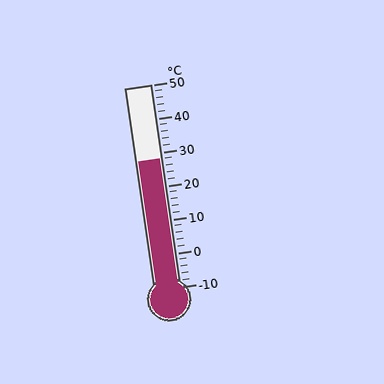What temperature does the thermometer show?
The thermometer shows approximately 28°C.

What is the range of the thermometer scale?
The thermometer scale ranges from -10°C to 50°C.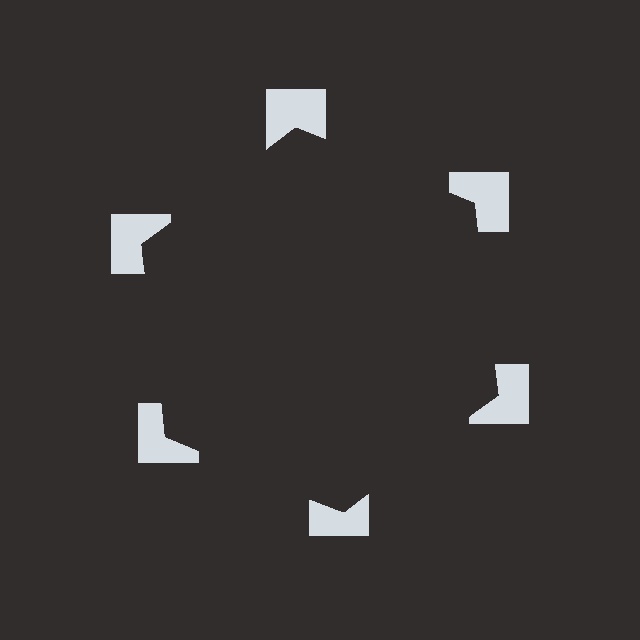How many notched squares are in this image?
There are 6 — one at each vertex of the illusory hexagon.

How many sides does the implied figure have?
6 sides.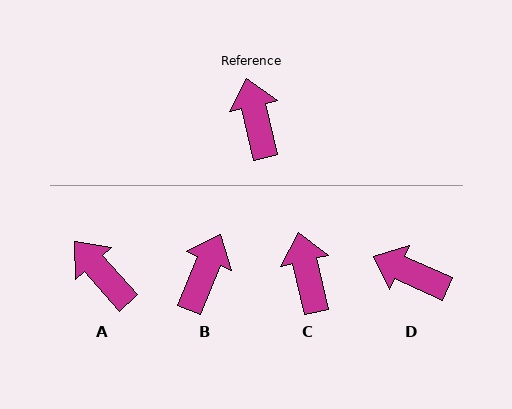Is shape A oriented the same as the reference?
No, it is off by about 28 degrees.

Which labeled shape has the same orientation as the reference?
C.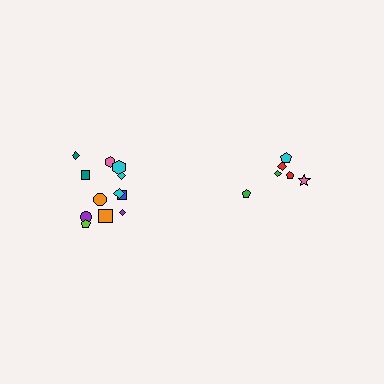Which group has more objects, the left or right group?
The left group.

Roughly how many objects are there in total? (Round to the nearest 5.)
Roughly 20 objects in total.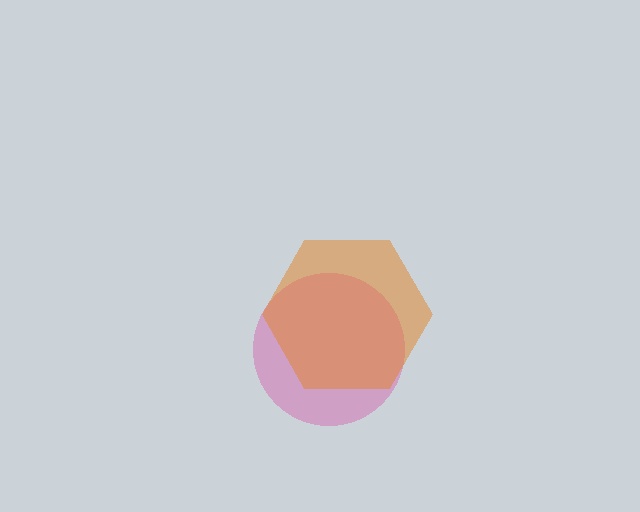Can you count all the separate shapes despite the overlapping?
Yes, there are 2 separate shapes.